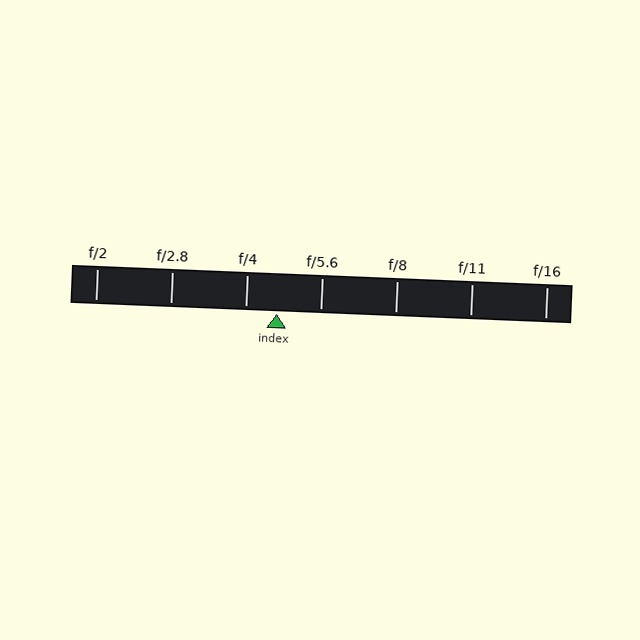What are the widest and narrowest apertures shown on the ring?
The widest aperture shown is f/2 and the narrowest is f/16.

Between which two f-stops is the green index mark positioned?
The index mark is between f/4 and f/5.6.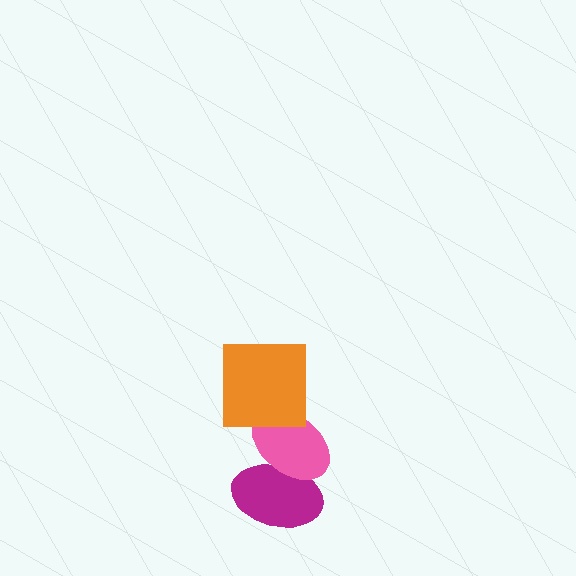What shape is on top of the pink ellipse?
The orange square is on top of the pink ellipse.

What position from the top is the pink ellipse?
The pink ellipse is 2nd from the top.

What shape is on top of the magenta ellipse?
The pink ellipse is on top of the magenta ellipse.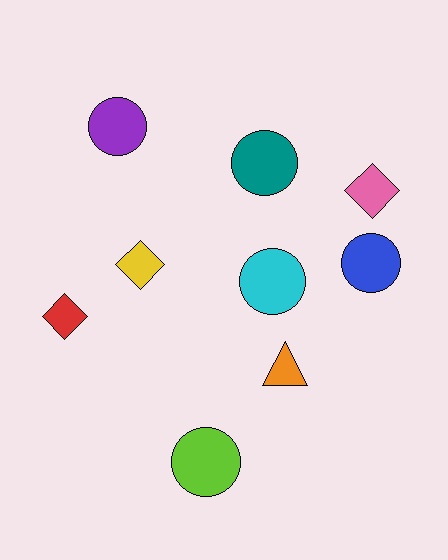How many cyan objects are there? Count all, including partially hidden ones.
There is 1 cyan object.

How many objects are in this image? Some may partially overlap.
There are 9 objects.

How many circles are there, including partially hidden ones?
There are 5 circles.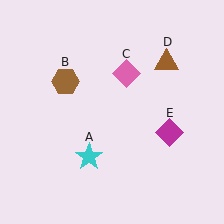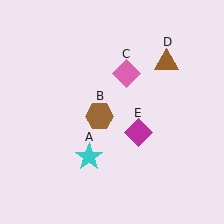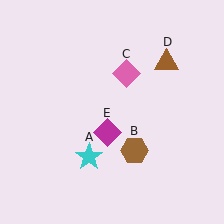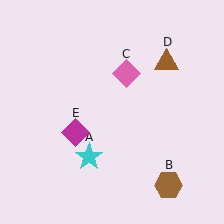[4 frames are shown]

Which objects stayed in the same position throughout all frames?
Cyan star (object A) and pink diamond (object C) and brown triangle (object D) remained stationary.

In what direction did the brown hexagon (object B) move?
The brown hexagon (object B) moved down and to the right.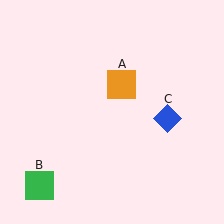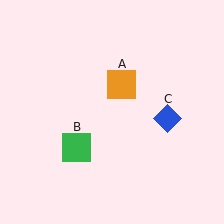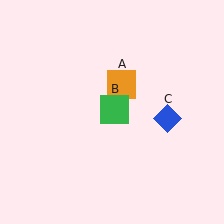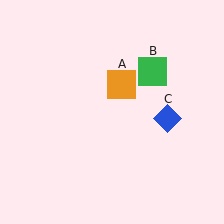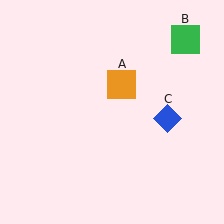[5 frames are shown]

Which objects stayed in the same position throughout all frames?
Orange square (object A) and blue diamond (object C) remained stationary.